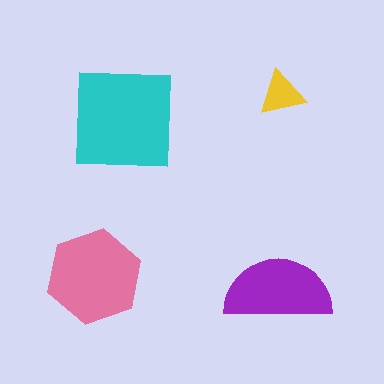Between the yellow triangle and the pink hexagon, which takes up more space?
The pink hexagon.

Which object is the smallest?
The yellow triangle.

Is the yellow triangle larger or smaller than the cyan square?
Smaller.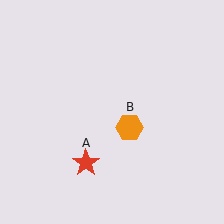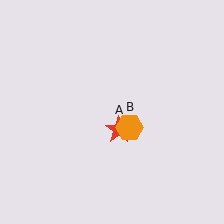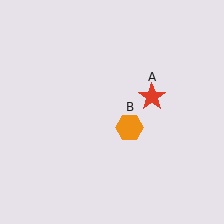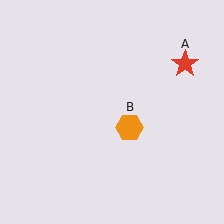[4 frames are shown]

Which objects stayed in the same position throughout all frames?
Orange hexagon (object B) remained stationary.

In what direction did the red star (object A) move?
The red star (object A) moved up and to the right.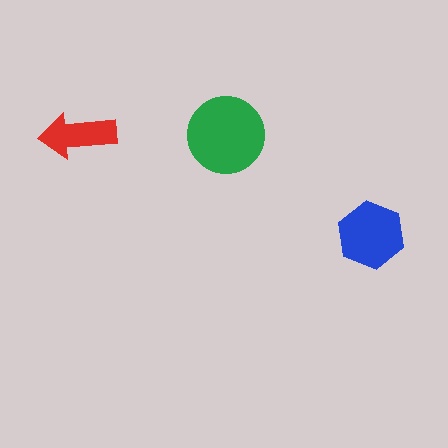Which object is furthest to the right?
The blue hexagon is rightmost.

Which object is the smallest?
The red arrow.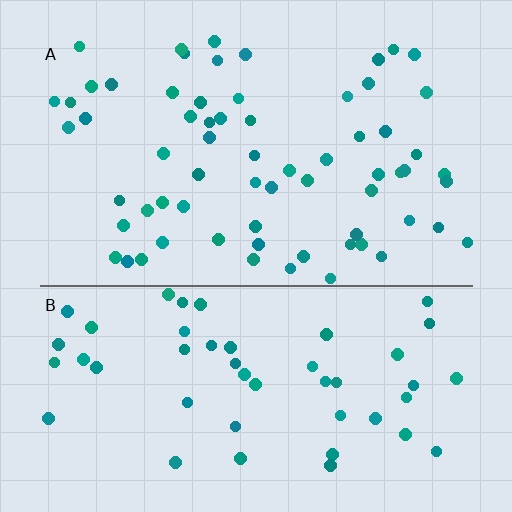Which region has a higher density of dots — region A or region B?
A (the top).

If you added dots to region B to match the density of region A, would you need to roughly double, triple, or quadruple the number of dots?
Approximately double.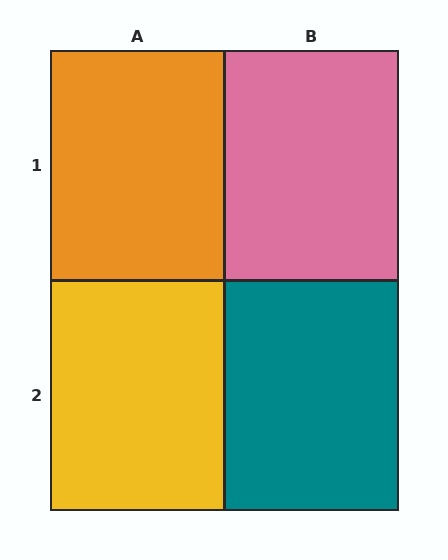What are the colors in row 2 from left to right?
Yellow, teal.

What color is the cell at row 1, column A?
Orange.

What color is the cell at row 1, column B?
Pink.